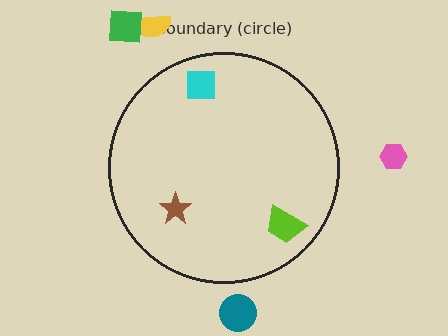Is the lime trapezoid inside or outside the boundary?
Inside.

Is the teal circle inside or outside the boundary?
Outside.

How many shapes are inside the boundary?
3 inside, 4 outside.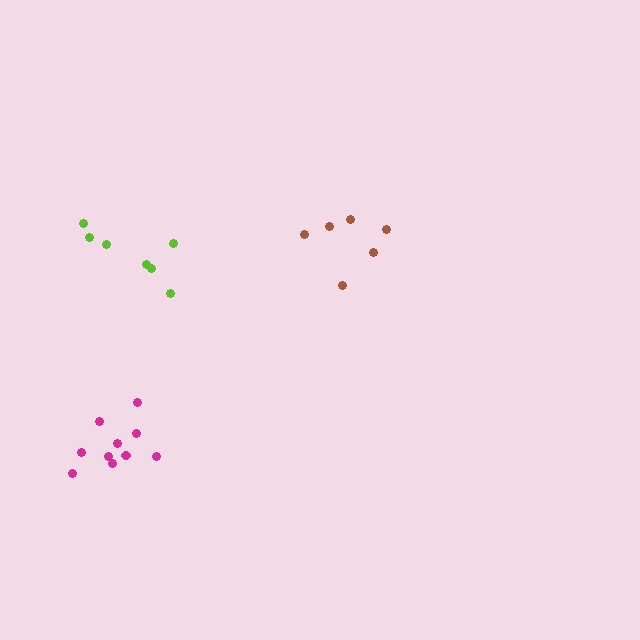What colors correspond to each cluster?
The clusters are colored: lime, magenta, brown.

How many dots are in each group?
Group 1: 7 dots, Group 2: 10 dots, Group 3: 6 dots (23 total).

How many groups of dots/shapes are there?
There are 3 groups.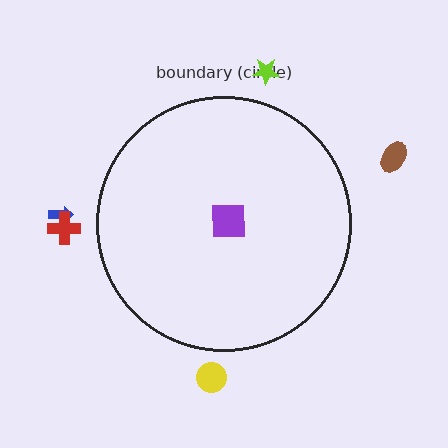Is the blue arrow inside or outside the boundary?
Outside.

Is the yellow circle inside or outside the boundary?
Outside.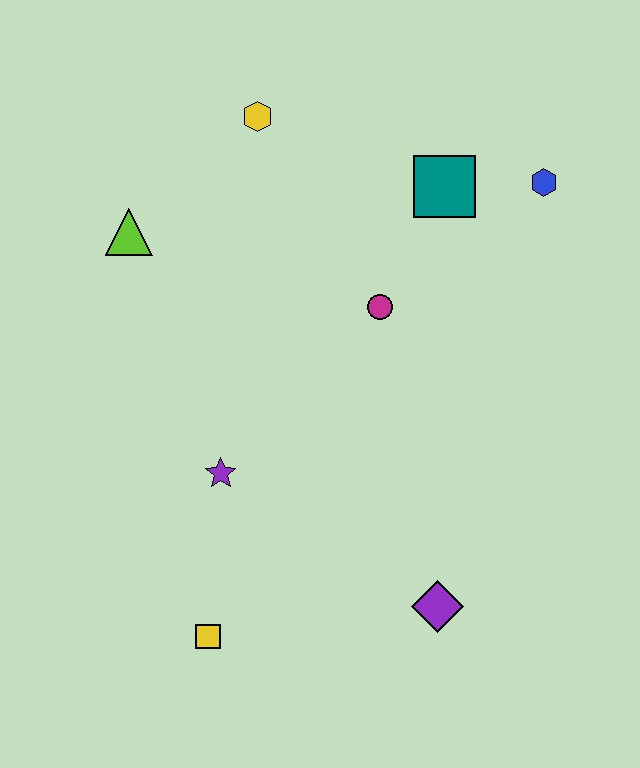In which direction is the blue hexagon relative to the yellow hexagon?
The blue hexagon is to the right of the yellow hexagon.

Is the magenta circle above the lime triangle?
No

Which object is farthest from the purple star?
The blue hexagon is farthest from the purple star.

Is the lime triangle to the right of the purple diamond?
No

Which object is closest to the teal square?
The blue hexagon is closest to the teal square.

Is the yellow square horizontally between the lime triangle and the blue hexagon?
Yes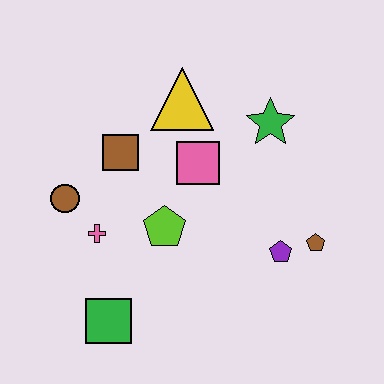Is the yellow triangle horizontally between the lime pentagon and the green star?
Yes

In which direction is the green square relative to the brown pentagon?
The green square is to the left of the brown pentagon.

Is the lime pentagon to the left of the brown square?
No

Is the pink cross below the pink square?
Yes